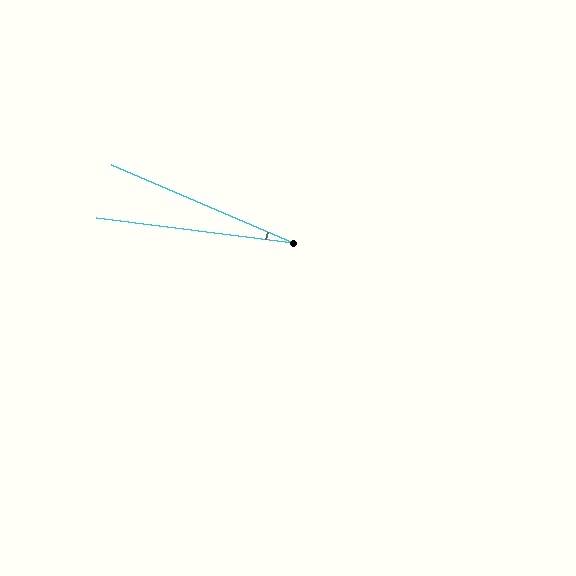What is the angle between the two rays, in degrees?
Approximately 16 degrees.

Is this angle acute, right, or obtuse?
It is acute.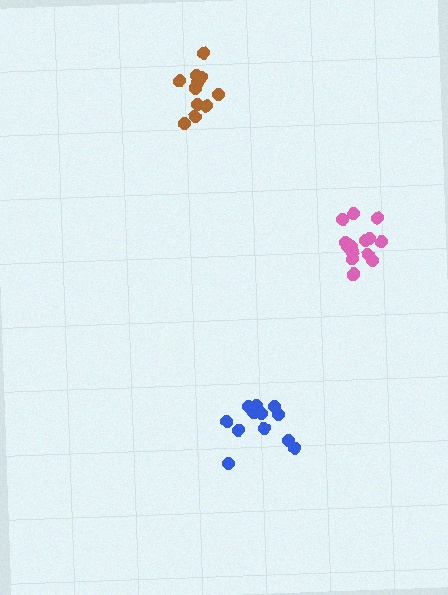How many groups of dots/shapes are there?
There are 3 groups.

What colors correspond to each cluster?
The clusters are colored: brown, blue, pink.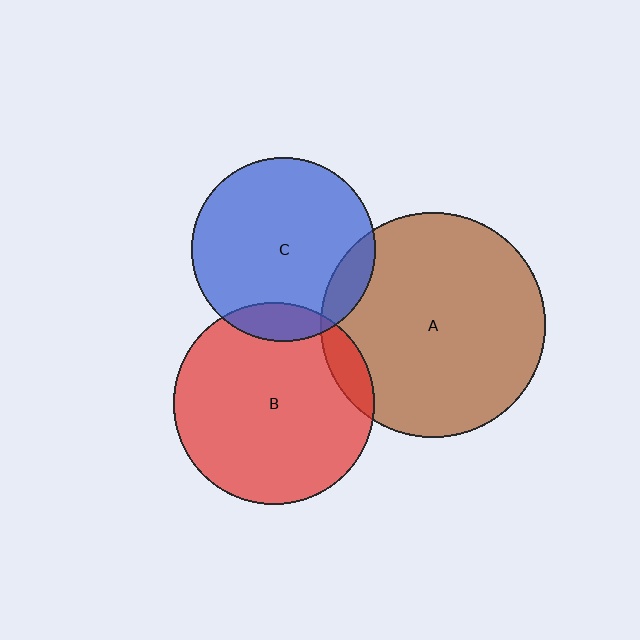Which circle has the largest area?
Circle A (brown).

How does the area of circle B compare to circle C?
Approximately 1.2 times.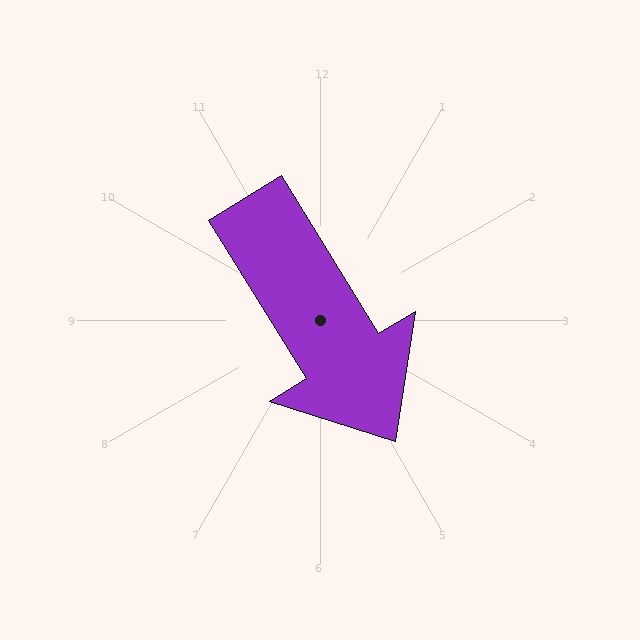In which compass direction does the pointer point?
Southeast.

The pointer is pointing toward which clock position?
Roughly 5 o'clock.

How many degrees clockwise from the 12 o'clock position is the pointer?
Approximately 148 degrees.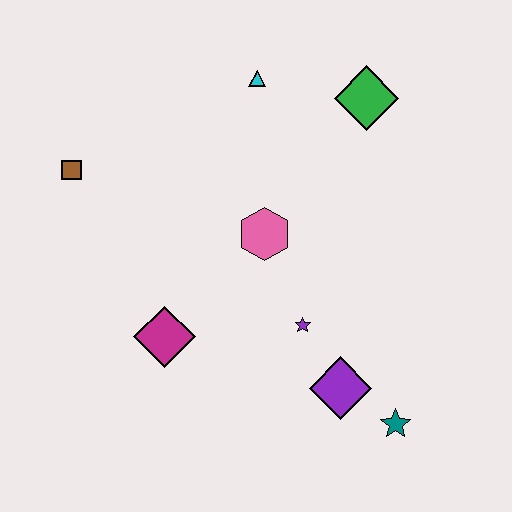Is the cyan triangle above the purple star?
Yes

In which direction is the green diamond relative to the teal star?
The green diamond is above the teal star.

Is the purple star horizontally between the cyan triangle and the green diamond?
Yes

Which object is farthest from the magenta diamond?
The green diamond is farthest from the magenta diamond.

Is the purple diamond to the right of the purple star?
Yes